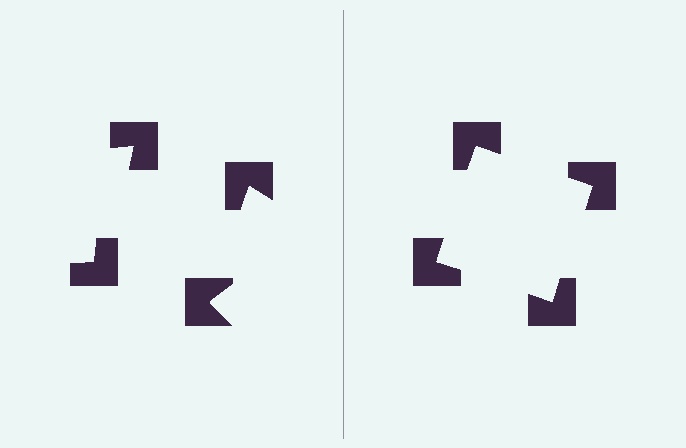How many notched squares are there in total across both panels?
8 — 4 on each side.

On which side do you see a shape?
An illusory square appears on the right side. On the left side the wedge cuts are rotated, so no coherent shape forms.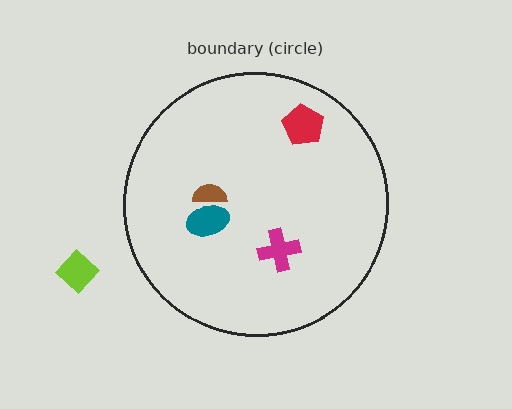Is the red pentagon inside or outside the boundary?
Inside.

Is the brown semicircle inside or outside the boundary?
Inside.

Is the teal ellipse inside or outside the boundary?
Inside.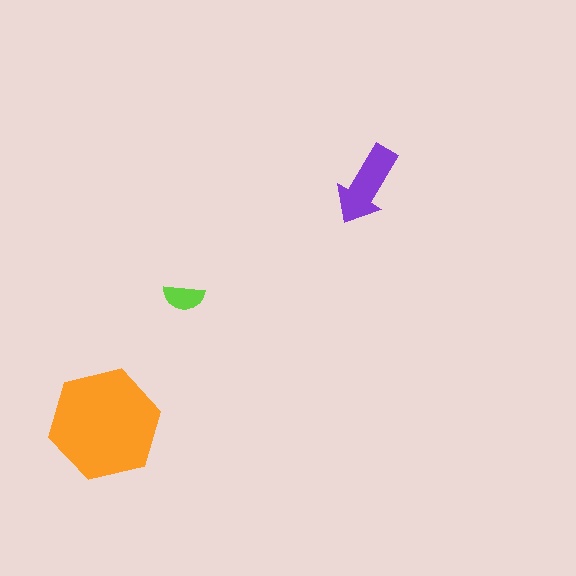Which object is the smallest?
The lime semicircle.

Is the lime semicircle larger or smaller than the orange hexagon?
Smaller.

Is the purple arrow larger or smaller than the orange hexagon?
Smaller.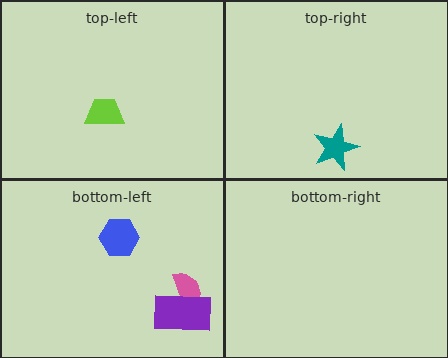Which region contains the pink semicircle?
The bottom-left region.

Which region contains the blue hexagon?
The bottom-left region.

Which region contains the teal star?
The top-right region.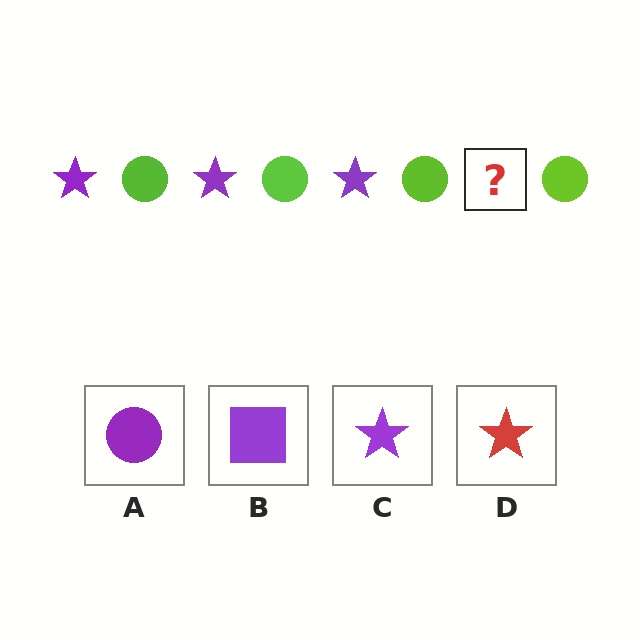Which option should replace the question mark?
Option C.